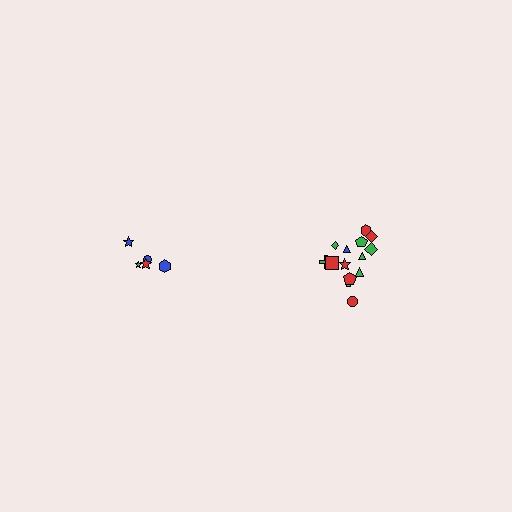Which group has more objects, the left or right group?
The right group.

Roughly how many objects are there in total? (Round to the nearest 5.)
Roughly 20 objects in total.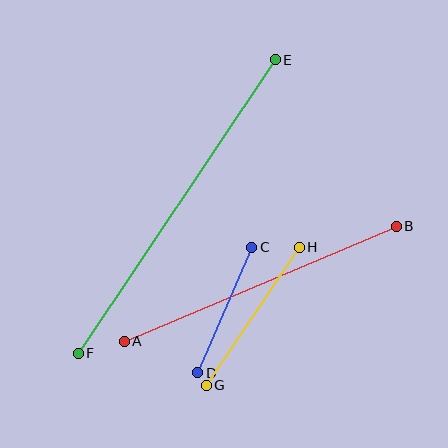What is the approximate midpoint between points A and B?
The midpoint is at approximately (260, 284) pixels.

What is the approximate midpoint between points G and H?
The midpoint is at approximately (253, 316) pixels.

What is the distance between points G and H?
The distance is approximately 166 pixels.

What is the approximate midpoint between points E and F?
The midpoint is at approximately (177, 207) pixels.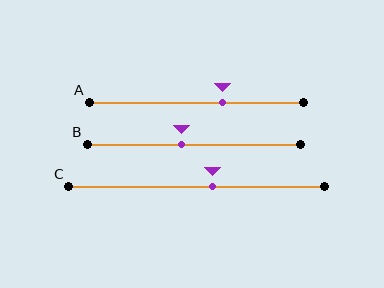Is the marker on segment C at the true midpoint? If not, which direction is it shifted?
No, the marker on segment C is shifted to the right by about 6% of the segment length.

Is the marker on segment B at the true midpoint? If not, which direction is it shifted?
No, the marker on segment B is shifted to the left by about 6% of the segment length.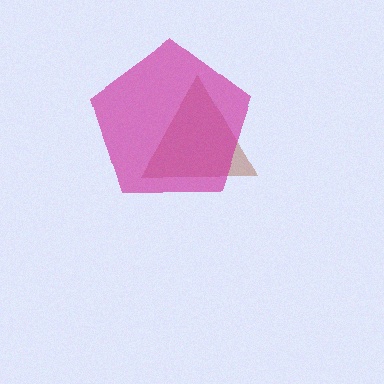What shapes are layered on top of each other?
The layered shapes are: a brown triangle, a magenta pentagon.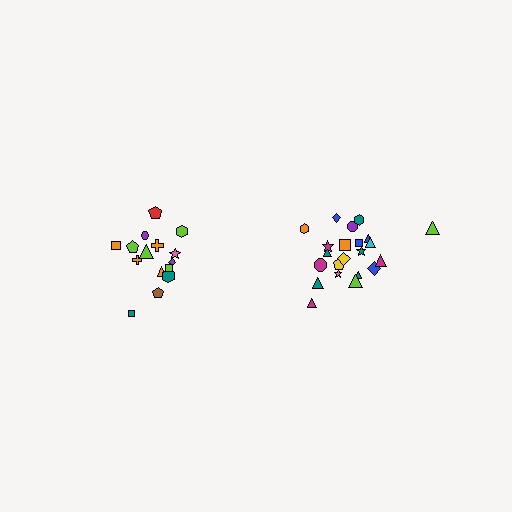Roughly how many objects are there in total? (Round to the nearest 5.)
Roughly 35 objects in total.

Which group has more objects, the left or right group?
The right group.